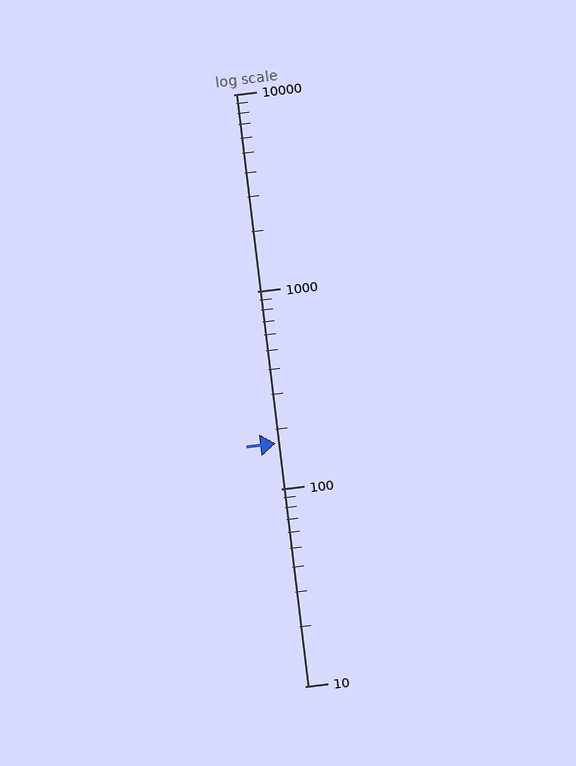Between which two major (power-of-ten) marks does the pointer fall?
The pointer is between 100 and 1000.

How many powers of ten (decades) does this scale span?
The scale spans 3 decades, from 10 to 10000.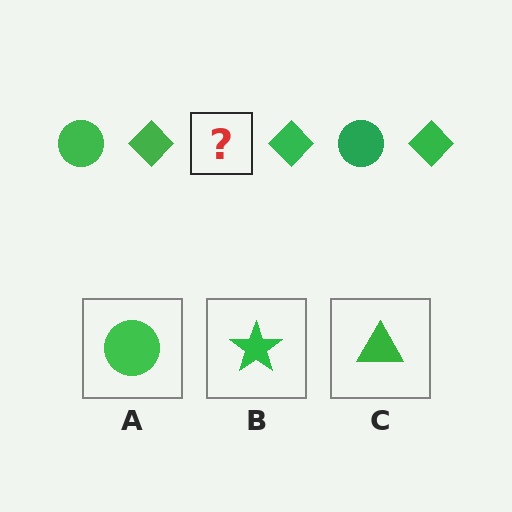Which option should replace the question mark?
Option A.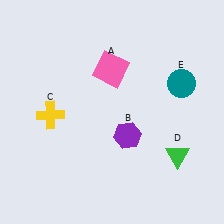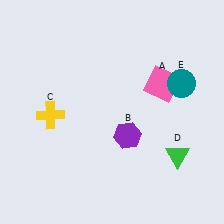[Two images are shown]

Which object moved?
The pink square (A) moved right.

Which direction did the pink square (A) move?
The pink square (A) moved right.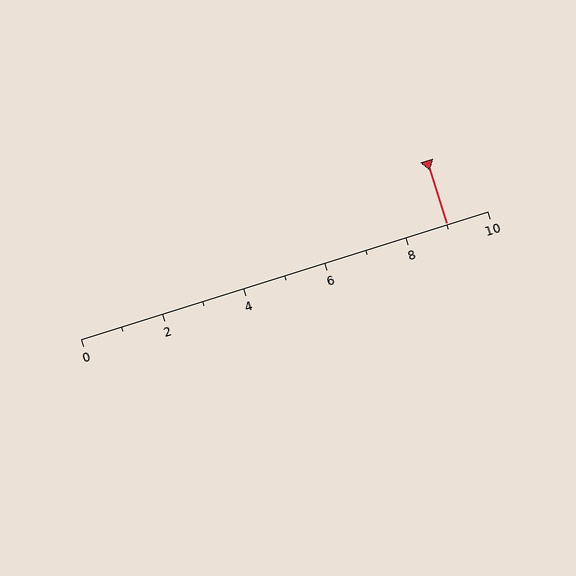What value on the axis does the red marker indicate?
The marker indicates approximately 9.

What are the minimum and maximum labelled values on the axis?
The axis runs from 0 to 10.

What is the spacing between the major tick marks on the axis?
The major ticks are spaced 2 apart.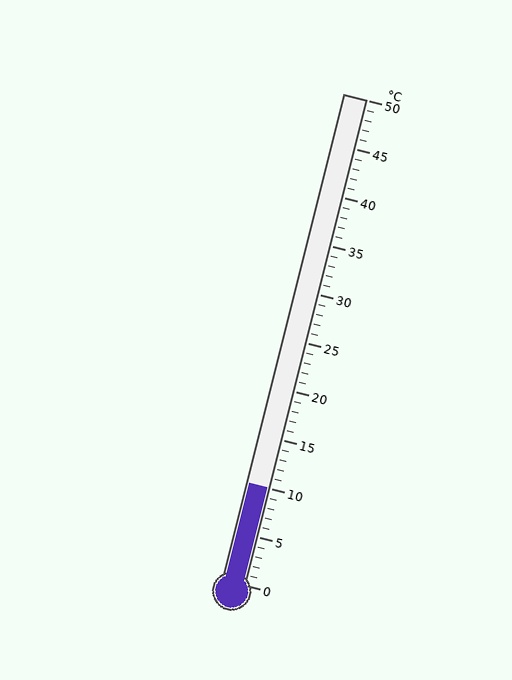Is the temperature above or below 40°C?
The temperature is below 40°C.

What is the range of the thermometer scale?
The thermometer scale ranges from 0°C to 50°C.